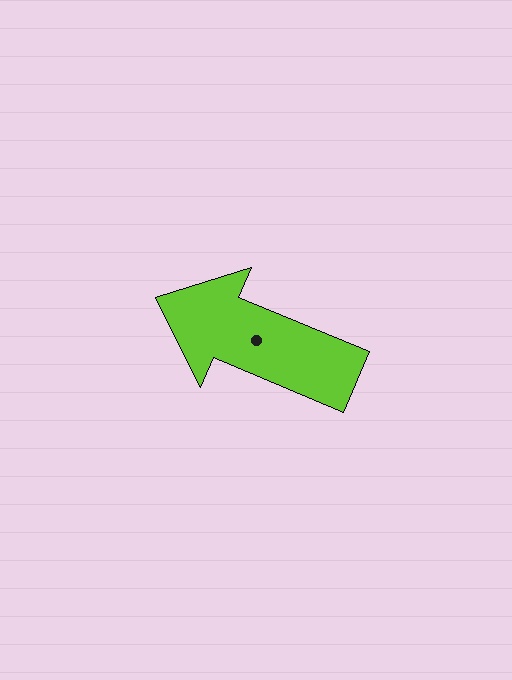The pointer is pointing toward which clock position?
Roughly 10 o'clock.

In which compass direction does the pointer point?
Northwest.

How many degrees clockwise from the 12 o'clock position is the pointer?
Approximately 293 degrees.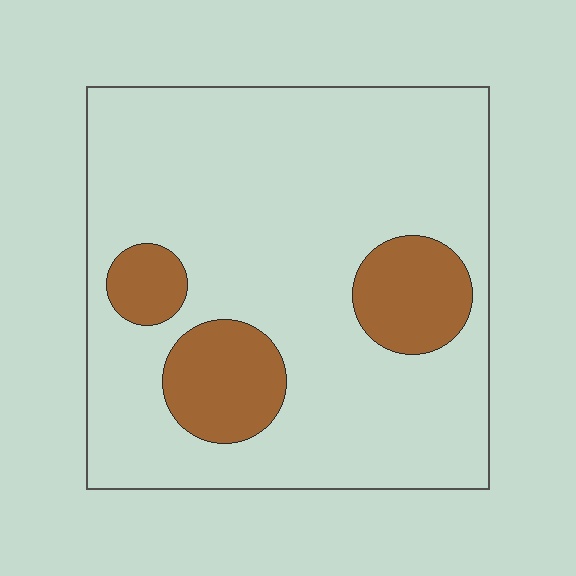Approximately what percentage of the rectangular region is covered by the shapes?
Approximately 20%.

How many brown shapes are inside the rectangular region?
3.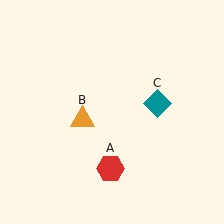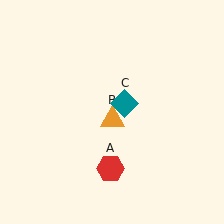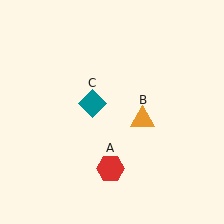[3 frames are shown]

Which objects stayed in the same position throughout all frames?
Red hexagon (object A) remained stationary.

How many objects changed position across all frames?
2 objects changed position: orange triangle (object B), teal diamond (object C).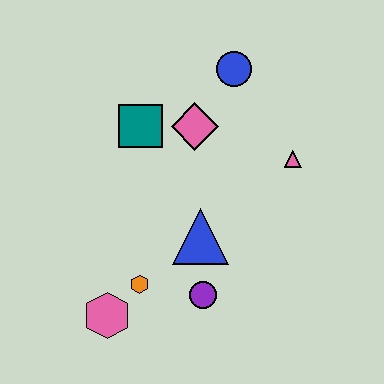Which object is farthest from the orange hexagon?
The blue circle is farthest from the orange hexagon.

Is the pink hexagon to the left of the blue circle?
Yes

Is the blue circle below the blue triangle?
No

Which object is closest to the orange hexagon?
The pink hexagon is closest to the orange hexagon.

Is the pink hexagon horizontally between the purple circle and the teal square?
No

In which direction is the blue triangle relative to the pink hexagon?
The blue triangle is to the right of the pink hexagon.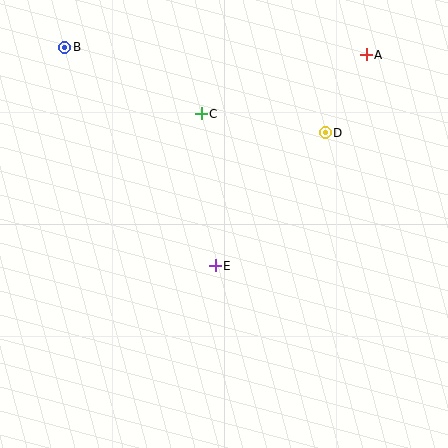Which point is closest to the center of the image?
Point E at (215, 266) is closest to the center.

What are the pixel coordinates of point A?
Point A is at (366, 55).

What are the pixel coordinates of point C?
Point C is at (201, 114).